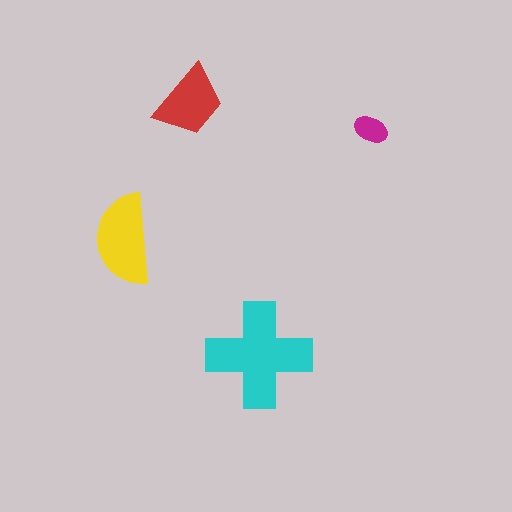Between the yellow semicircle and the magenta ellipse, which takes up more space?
The yellow semicircle.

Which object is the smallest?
The magenta ellipse.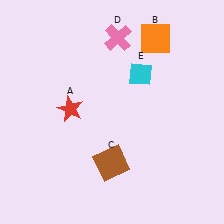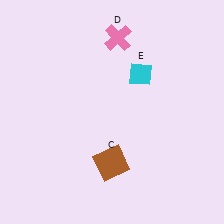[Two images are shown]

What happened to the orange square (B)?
The orange square (B) was removed in Image 2. It was in the top-right area of Image 1.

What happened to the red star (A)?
The red star (A) was removed in Image 2. It was in the top-left area of Image 1.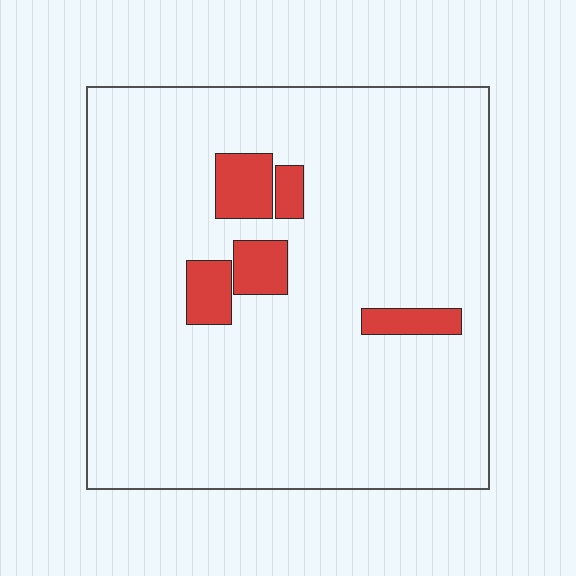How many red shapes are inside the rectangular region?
5.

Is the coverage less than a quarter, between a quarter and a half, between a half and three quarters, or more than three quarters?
Less than a quarter.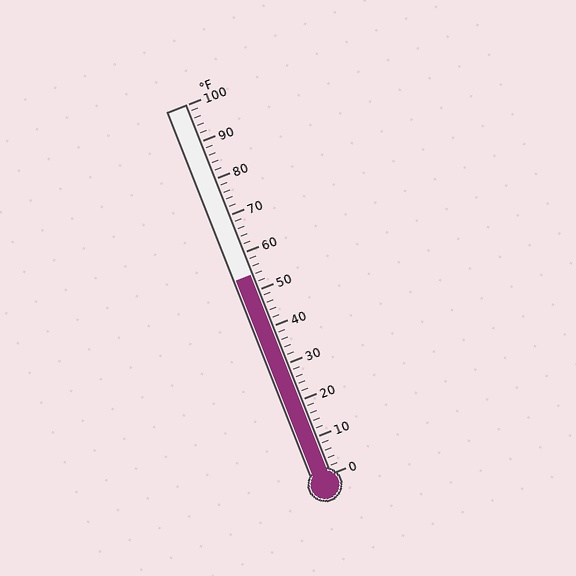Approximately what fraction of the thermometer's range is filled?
The thermometer is filled to approximately 55% of its range.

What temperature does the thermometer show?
The thermometer shows approximately 54°F.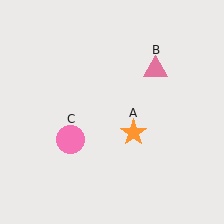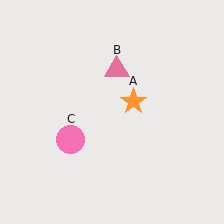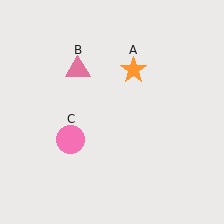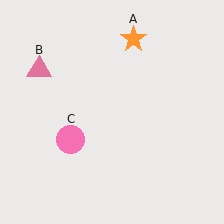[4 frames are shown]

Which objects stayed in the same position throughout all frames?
Pink circle (object C) remained stationary.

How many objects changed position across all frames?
2 objects changed position: orange star (object A), pink triangle (object B).